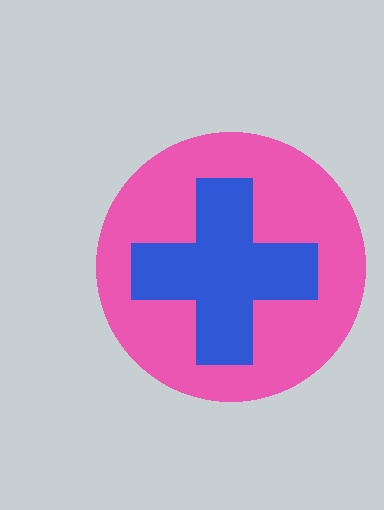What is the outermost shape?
The pink circle.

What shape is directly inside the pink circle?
The blue cross.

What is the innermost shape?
The blue cross.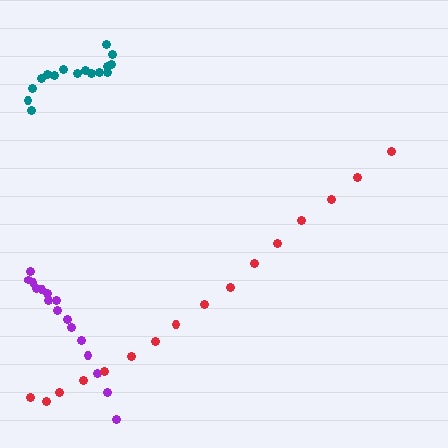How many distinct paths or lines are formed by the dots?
There are 3 distinct paths.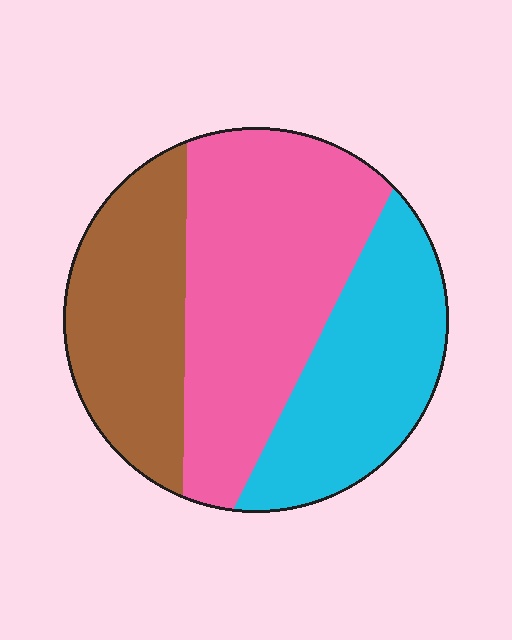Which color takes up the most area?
Pink, at roughly 45%.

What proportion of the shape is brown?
Brown covers about 25% of the shape.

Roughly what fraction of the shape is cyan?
Cyan covers about 30% of the shape.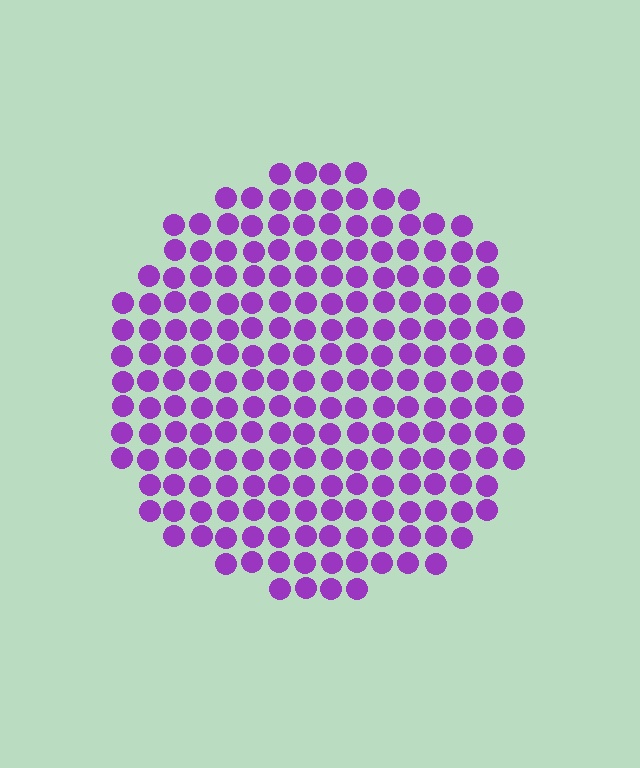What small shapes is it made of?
It is made of small circles.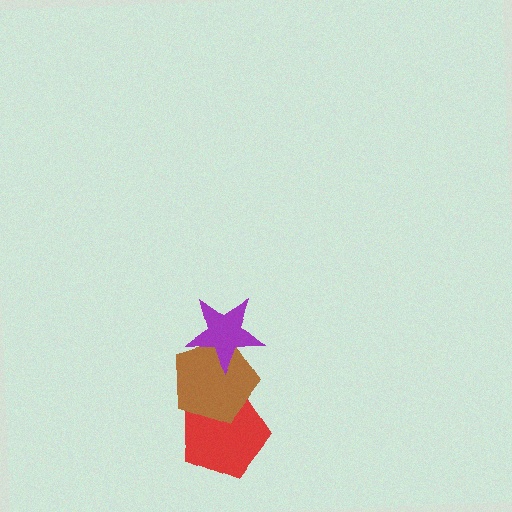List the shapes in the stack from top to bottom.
From top to bottom: the purple star, the brown pentagon, the red pentagon.